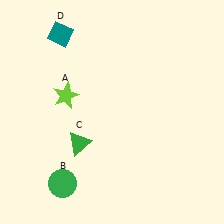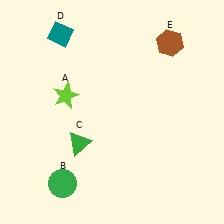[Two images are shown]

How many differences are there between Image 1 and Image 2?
There is 1 difference between the two images.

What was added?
A brown hexagon (E) was added in Image 2.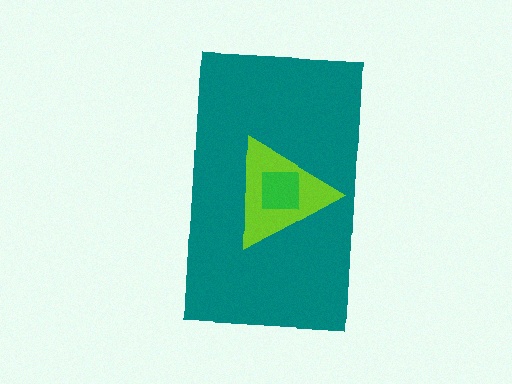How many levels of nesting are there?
3.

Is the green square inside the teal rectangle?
Yes.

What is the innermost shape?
The green square.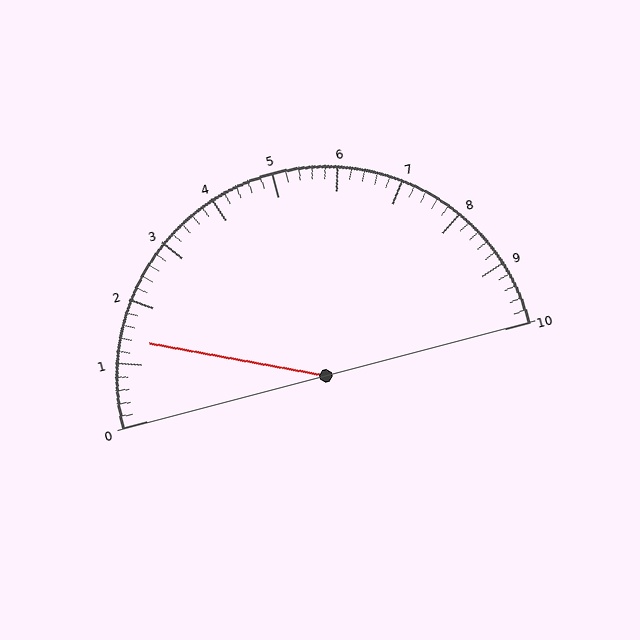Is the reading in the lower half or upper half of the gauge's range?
The reading is in the lower half of the range (0 to 10).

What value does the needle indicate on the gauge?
The needle indicates approximately 1.4.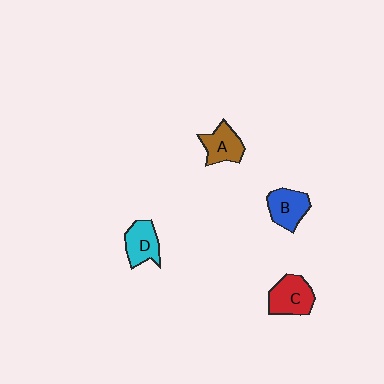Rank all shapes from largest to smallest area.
From largest to smallest: C (red), B (blue), D (cyan), A (brown).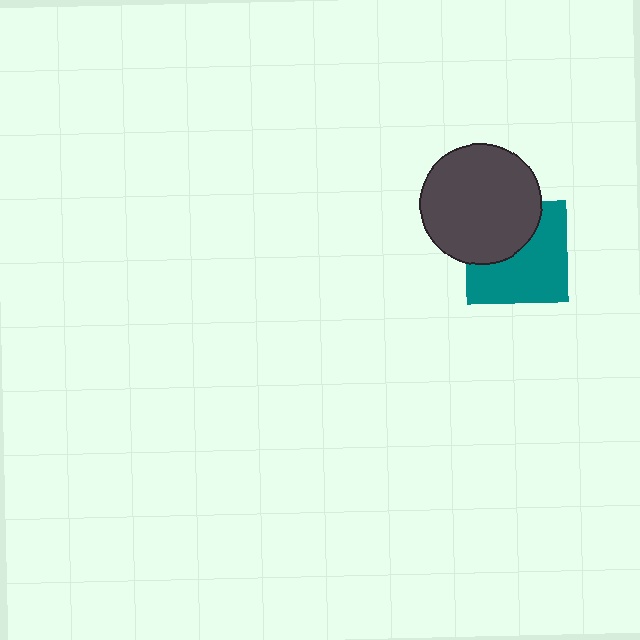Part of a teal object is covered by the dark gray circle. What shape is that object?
It is a square.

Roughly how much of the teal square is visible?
About half of it is visible (roughly 60%).